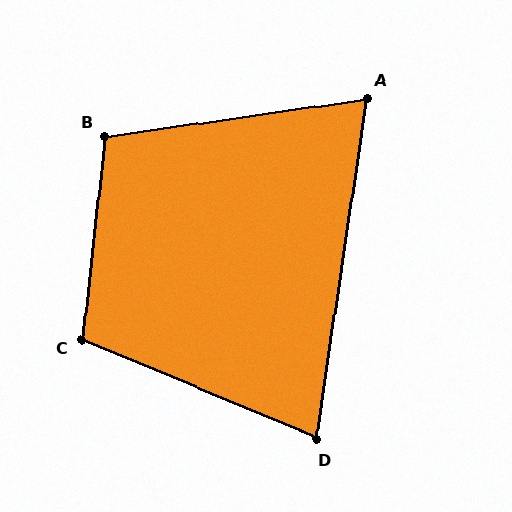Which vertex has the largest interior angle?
C, at approximately 107 degrees.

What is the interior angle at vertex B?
Approximately 104 degrees (obtuse).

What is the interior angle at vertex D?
Approximately 76 degrees (acute).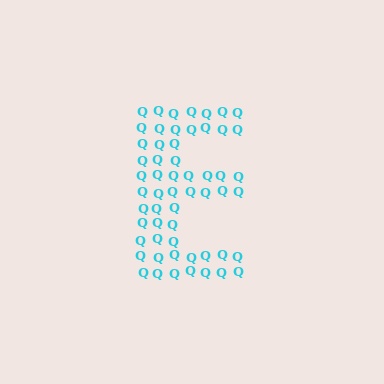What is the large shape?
The large shape is the letter E.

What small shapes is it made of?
It is made of small letter Q's.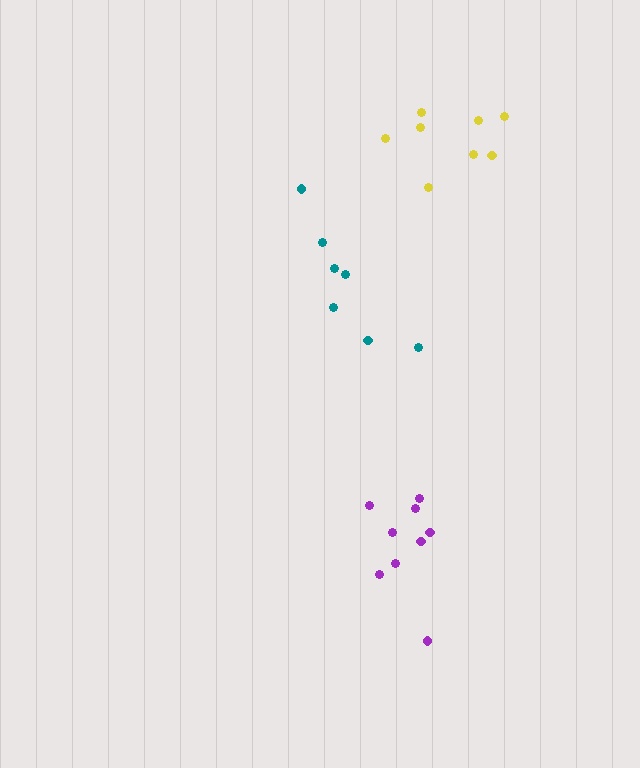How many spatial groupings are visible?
There are 3 spatial groupings.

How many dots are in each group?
Group 1: 7 dots, Group 2: 9 dots, Group 3: 8 dots (24 total).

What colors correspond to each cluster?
The clusters are colored: teal, purple, yellow.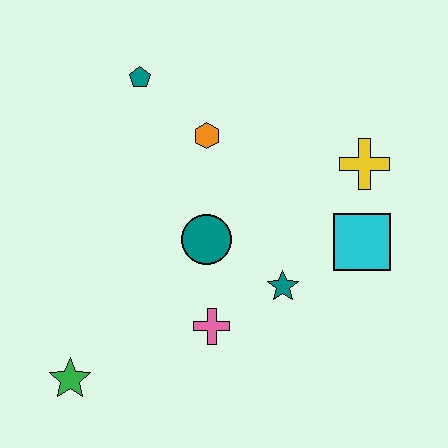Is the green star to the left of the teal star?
Yes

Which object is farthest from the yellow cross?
The green star is farthest from the yellow cross.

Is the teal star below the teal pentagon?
Yes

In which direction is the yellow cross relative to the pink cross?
The yellow cross is above the pink cross.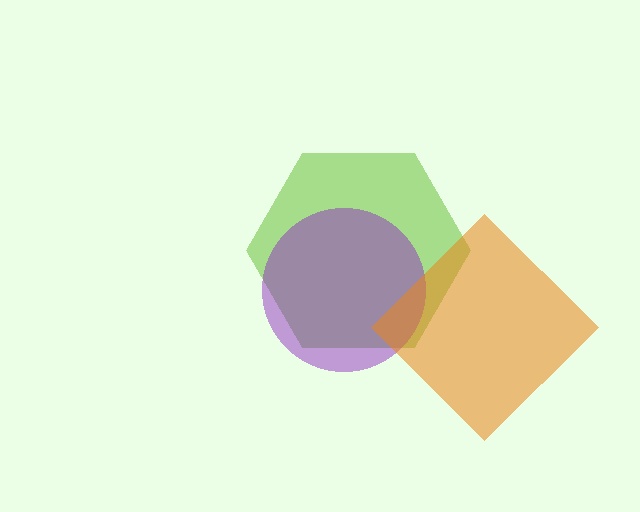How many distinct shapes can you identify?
There are 3 distinct shapes: a lime hexagon, a purple circle, an orange diamond.